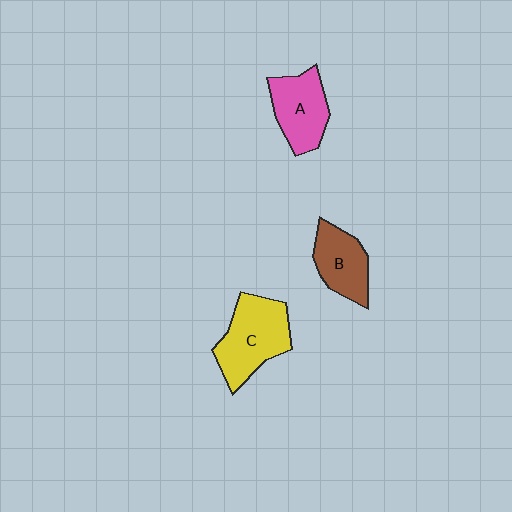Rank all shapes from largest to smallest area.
From largest to smallest: C (yellow), A (pink), B (brown).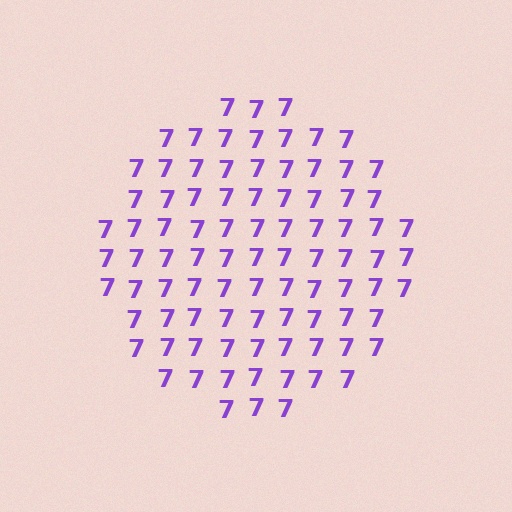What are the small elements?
The small elements are digit 7's.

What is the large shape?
The large shape is a circle.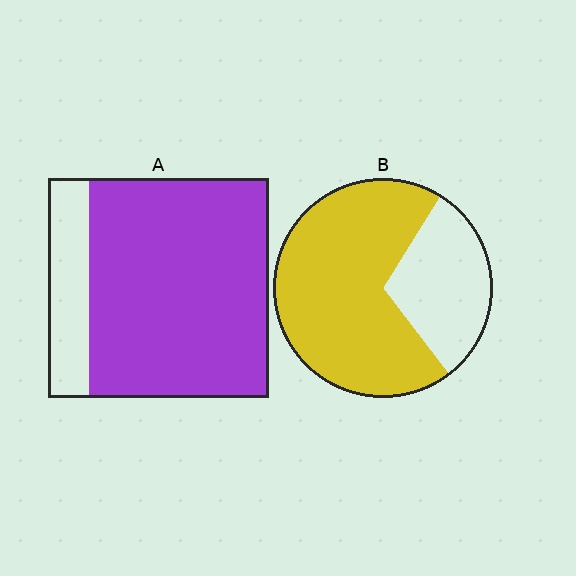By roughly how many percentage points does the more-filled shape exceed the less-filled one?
By roughly 10 percentage points (A over B).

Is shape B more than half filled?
Yes.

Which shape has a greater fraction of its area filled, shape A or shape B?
Shape A.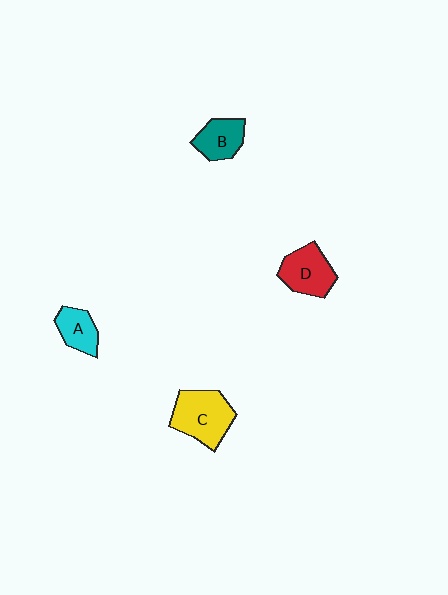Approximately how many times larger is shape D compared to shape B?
Approximately 1.3 times.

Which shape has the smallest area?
Shape A (cyan).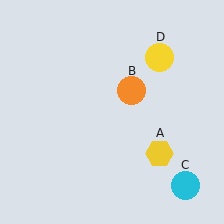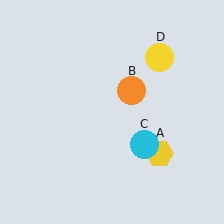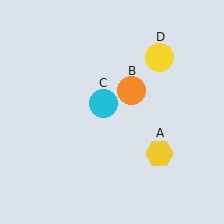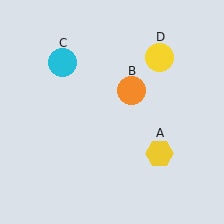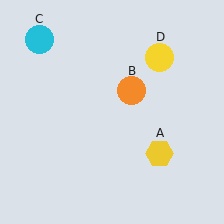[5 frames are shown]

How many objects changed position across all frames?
1 object changed position: cyan circle (object C).